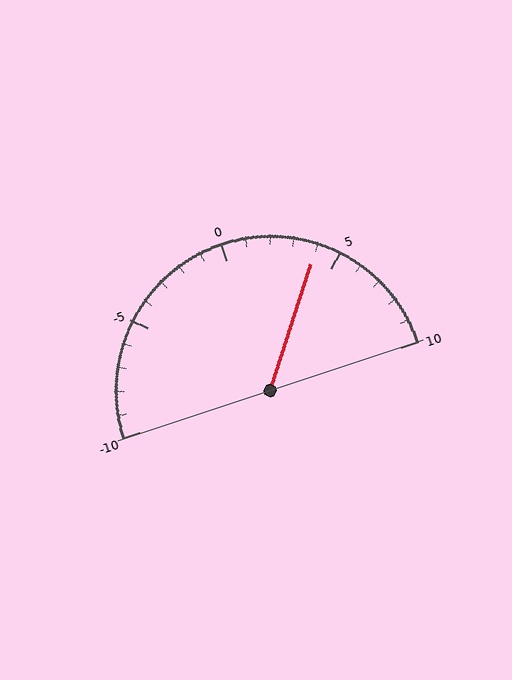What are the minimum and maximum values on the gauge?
The gauge ranges from -10 to 10.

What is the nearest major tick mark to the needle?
The nearest major tick mark is 5.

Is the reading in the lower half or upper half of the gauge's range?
The reading is in the upper half of the range (-10 to 10).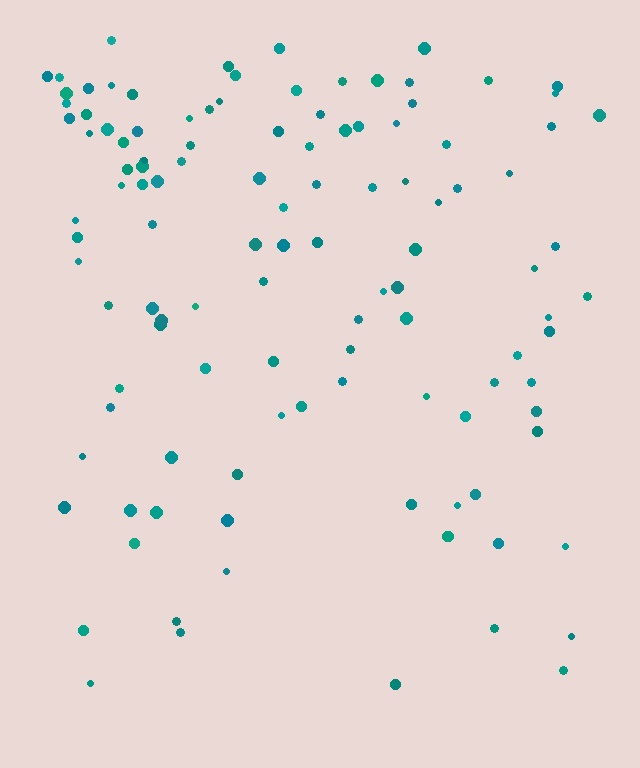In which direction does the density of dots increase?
From bottom to top, with the top side densest.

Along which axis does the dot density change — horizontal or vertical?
Vertical.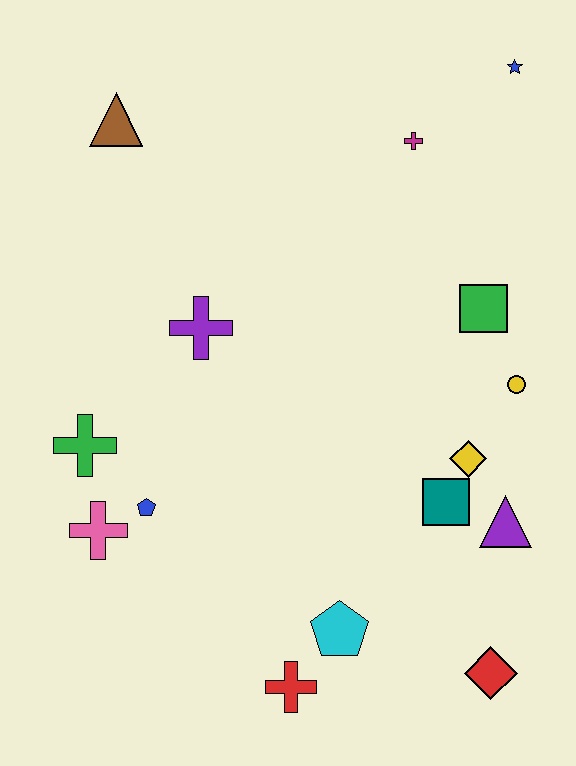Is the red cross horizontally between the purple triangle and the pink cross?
Yes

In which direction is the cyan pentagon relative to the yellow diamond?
The cyan pentagon is below the yellow diamond.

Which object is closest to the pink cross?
The blue pentagon is closest to the pink cross.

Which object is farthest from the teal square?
The brown triangle is farthest from the teal square.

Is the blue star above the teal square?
Yes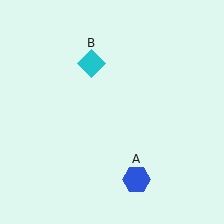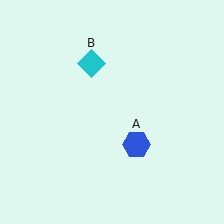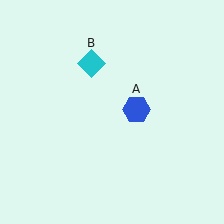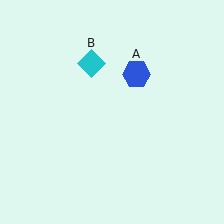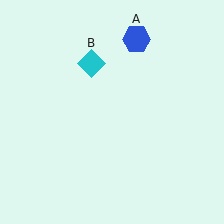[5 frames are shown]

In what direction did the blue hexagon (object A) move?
The blue hexagon (object A) moved up.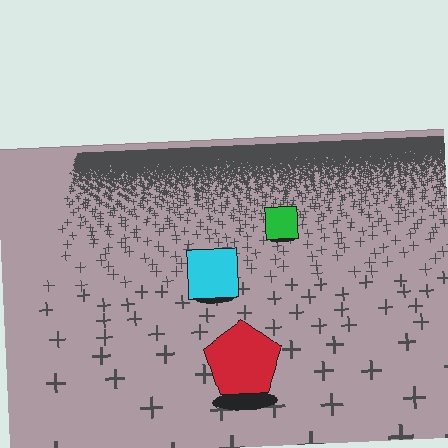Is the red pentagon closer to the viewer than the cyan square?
Yes. The red pentagon is closer — you can tell from the texture gradient: the ground texture is coarser near it.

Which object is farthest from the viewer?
The green square is farthest from the viewer. It appears smaller and the ground texture around it is denser.